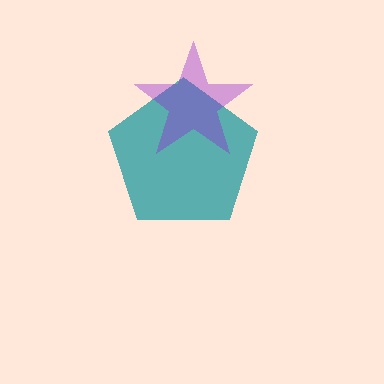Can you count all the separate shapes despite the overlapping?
Yes, there are 2 separate shapes.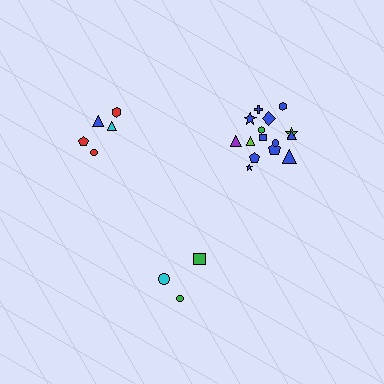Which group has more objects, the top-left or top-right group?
The top-right group.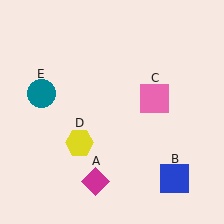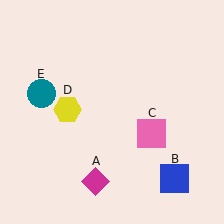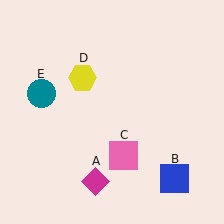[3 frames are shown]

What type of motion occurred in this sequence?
The pink square (object C), yellow hexagon (object D) rotated clockwise around the center of the scene.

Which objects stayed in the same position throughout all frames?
Magenta diamond (object A) and blue square (object B) and teal circle (object E) remained stationary.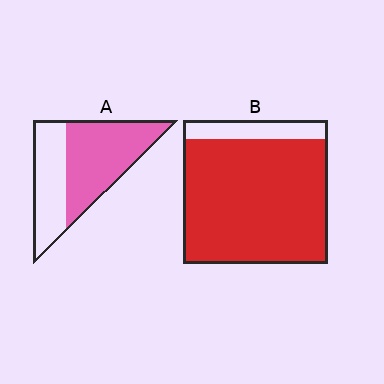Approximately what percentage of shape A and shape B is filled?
A is approximately 60% and B is approximately 85%.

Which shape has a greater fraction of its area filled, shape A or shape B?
Shape B.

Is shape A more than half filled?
Yes.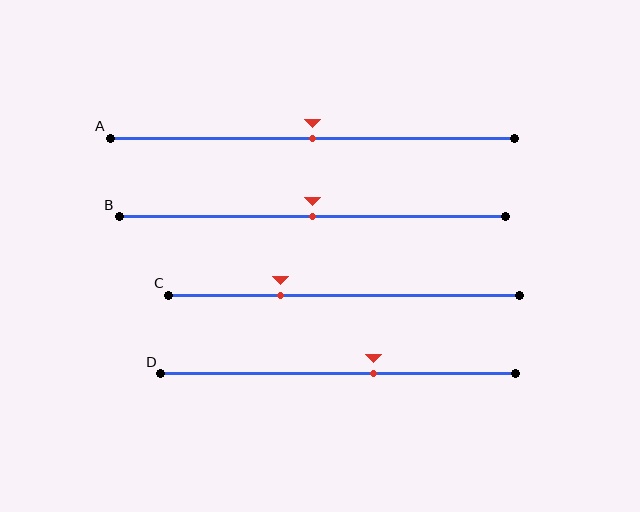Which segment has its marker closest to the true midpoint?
Segment A has its marker closest to the true midpoint.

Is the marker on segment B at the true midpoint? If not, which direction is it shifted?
Yes, the marker on segment B is at the true midpoint.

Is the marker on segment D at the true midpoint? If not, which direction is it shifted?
No, the marker on segment D is shifted to the right by about 10% of the segment length.